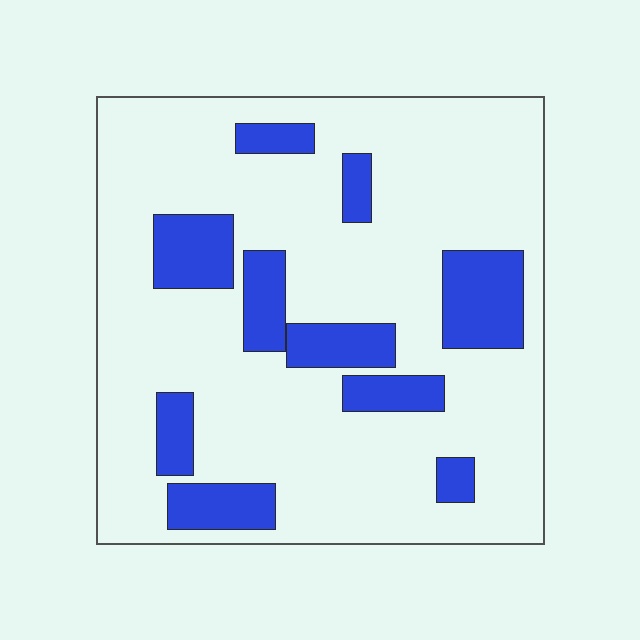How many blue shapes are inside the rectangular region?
10.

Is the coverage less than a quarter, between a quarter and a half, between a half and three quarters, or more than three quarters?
Less than a quarter.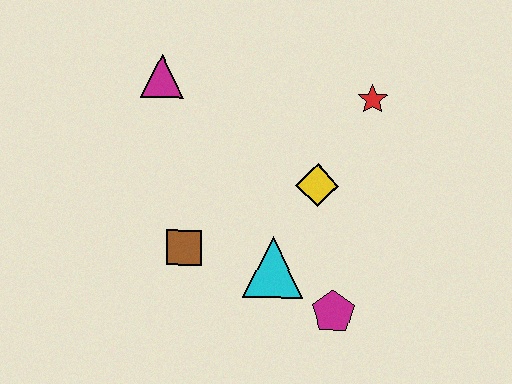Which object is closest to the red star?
The yellow diamond is closest to the red star.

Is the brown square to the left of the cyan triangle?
Yes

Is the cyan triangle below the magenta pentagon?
No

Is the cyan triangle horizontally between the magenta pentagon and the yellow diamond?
No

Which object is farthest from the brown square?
The red star is farthest from the brown square.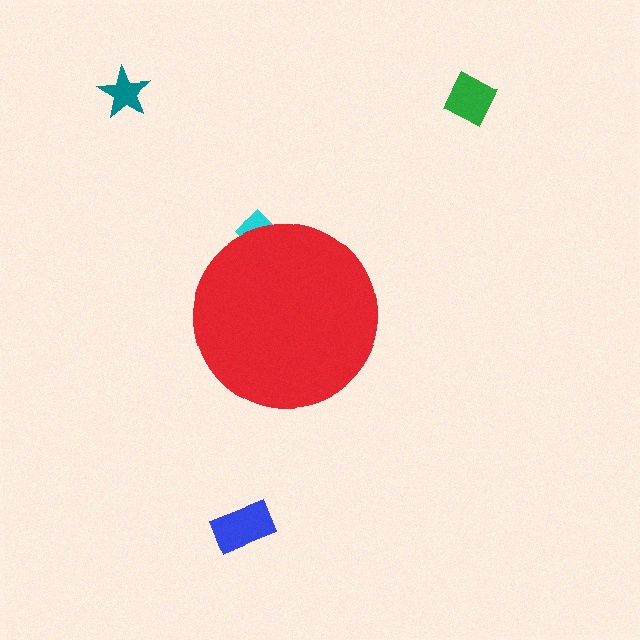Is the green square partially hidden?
No, the green square is fully visible.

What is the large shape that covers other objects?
A red circle.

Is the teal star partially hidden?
No, the teal star is fully visible.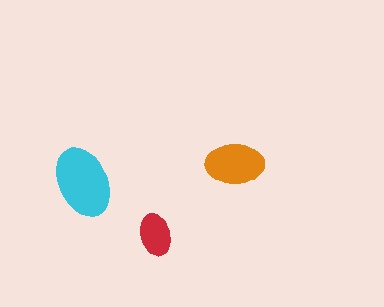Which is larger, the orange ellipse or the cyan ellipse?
The cyan one.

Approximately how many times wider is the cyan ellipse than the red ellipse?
About 1.5 times wider.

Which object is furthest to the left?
The cyan ellipse is leftmost.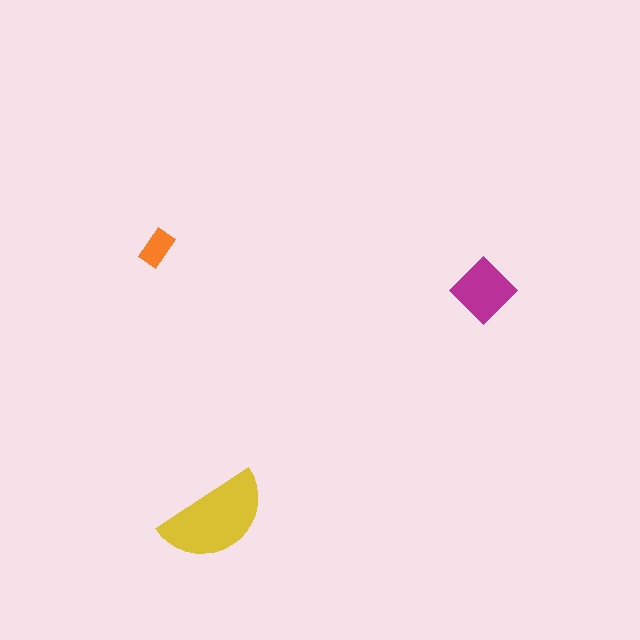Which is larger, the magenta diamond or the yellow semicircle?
The yellow semicircle.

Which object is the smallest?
The orange rectangle.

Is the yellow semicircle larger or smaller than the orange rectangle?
Larger.